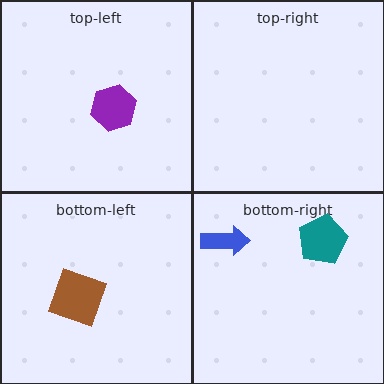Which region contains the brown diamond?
The bottom-left region.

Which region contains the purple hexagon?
The top-left region.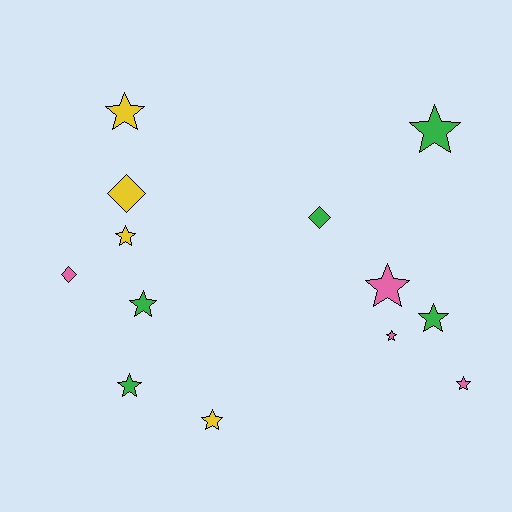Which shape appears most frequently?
Star, with 10 objects.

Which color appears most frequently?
Green, with 5 objects.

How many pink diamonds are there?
There is 1 pink diamond.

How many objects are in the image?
There are 13 objects.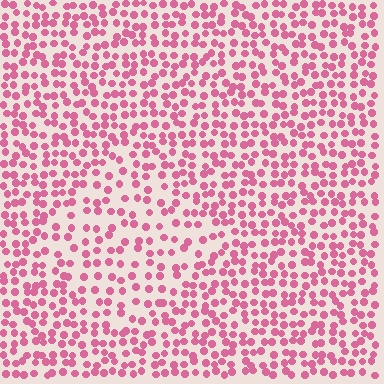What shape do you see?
I see a diamond.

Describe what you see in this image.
The image contains small pink elements arranged at two different densities. A diamond-shaped region is visible where the elements are less densely packed than the surrounding area.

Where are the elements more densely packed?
The elements are more densely packed outside the diamond boundary.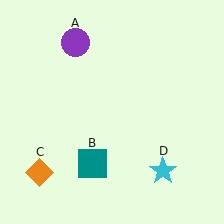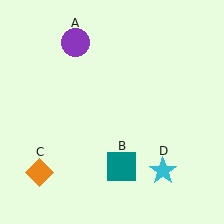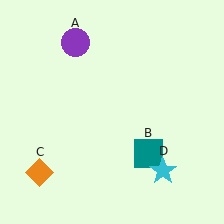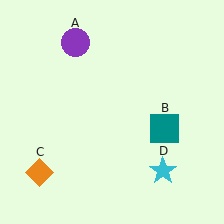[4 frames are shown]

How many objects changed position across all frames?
1 object changed position: teal square (object B).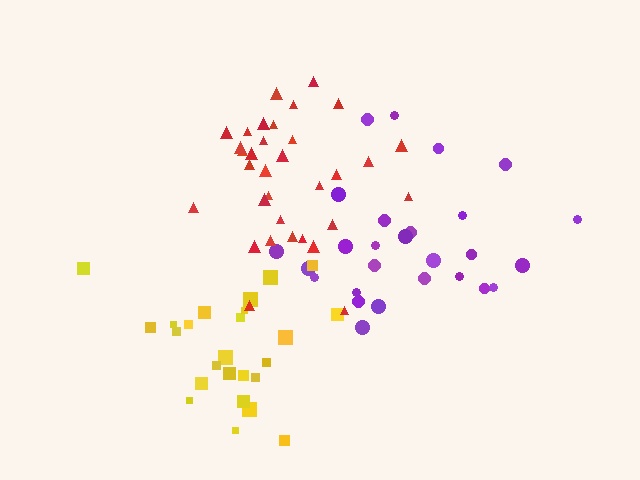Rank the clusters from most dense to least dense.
red, yellow, purple.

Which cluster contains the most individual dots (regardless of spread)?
Red (33).